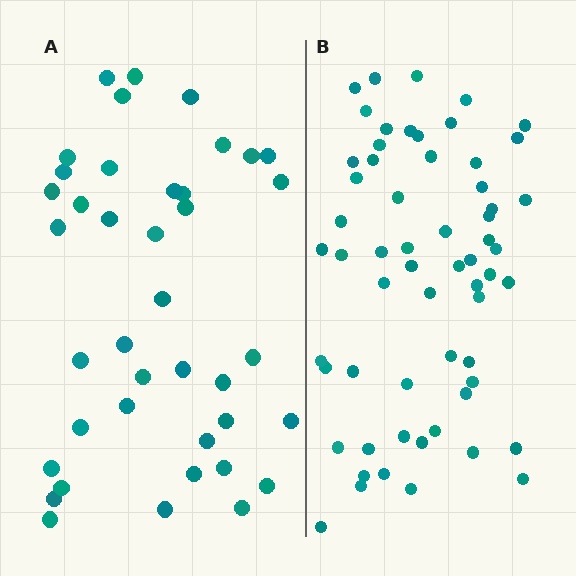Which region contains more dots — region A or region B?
Region B (the right region) has more dots.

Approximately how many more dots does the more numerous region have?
Region B has approximately 20 more dots than region A.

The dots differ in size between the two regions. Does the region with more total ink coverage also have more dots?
No. Region A has more total ink coverage because its dots are larger, but region B actually contains more individual dots. Total area can be misleading — the number of items is what matters here.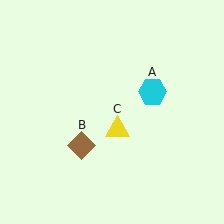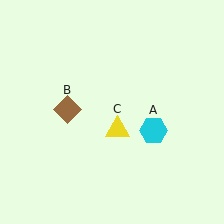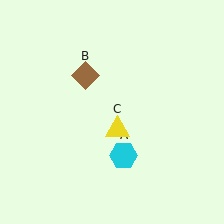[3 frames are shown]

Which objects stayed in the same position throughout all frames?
Yellow triangle (object C) remained stationary.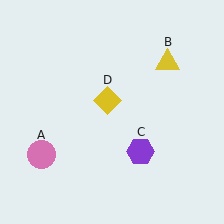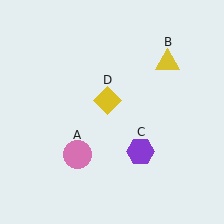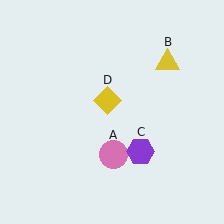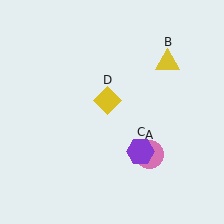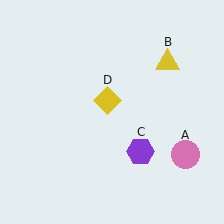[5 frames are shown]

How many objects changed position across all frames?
1 object changed position: pink circle (object A).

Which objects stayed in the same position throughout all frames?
Yellow triangle (object B) and purple hexagon (object C) and yellow diamond (object D) remained stationary.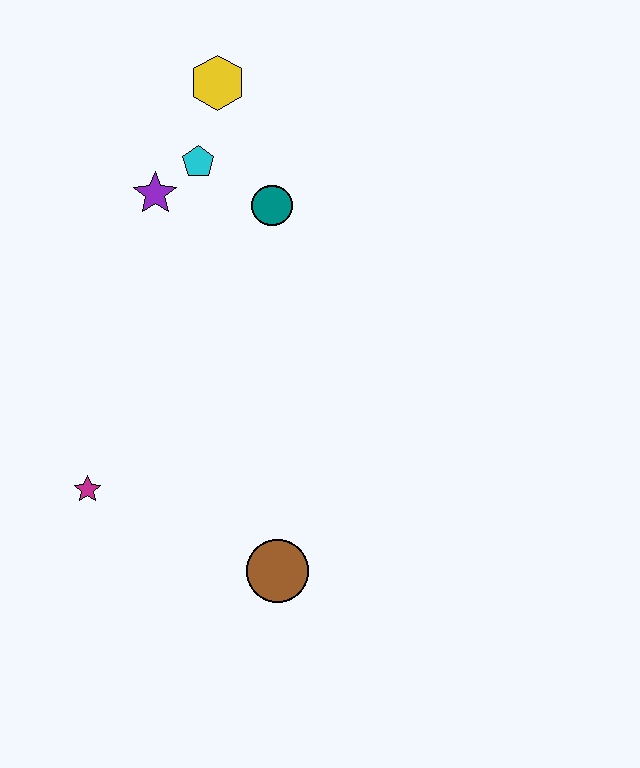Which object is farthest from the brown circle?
The yellow hexagon is farthest from the brown circle.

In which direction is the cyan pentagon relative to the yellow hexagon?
The cyan pentagon is below the yellow hexagon.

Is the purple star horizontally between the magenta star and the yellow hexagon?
Yes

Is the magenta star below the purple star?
Yes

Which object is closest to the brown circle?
The magenta star is closest to the brown circle.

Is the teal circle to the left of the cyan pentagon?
No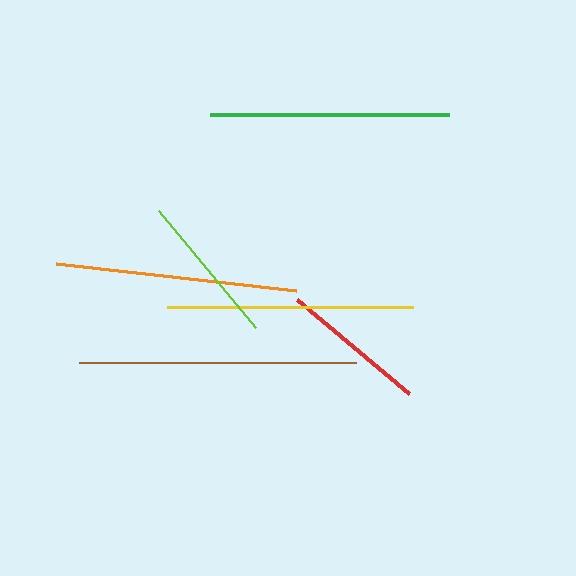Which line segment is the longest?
The brown line is the longest at approximately 278 pixels.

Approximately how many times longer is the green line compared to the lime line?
The green line is approximately 1.6 times the length of the lime line.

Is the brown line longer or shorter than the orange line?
The brown line is longer than the orange line.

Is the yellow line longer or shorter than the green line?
The yellow line is longer than the green line.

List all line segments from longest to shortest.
From longest to shortest: brown, yellow, orange, green, lime, red.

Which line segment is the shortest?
The red line is the shortest at approximately 146 pixels.